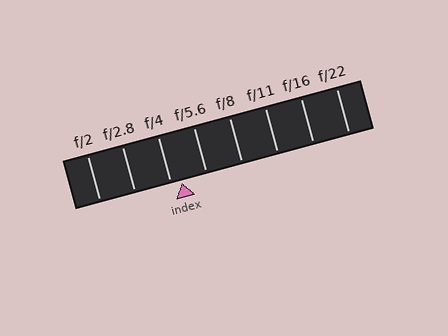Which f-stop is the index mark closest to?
The index mark is closest to f/4.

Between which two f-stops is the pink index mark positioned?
The index mark is between f/4 and f/5.6.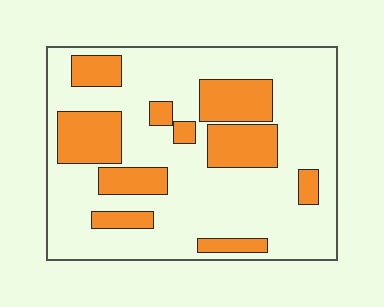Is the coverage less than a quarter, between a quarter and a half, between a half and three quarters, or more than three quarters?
Between a quarter and a half.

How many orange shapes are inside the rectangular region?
10.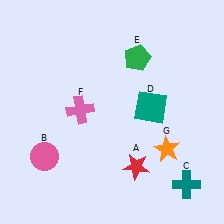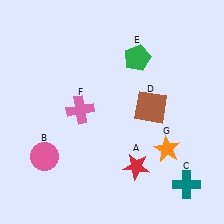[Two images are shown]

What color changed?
The square (D) changed from teal in Image 1 to brown in Image 2.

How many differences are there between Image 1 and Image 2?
There is 1 difference between the two images.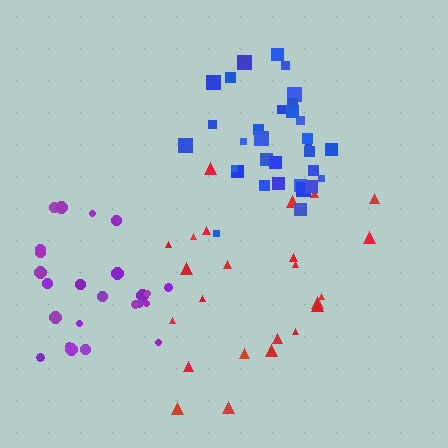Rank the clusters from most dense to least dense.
blue, purple, red.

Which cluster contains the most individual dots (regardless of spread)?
Blue (32).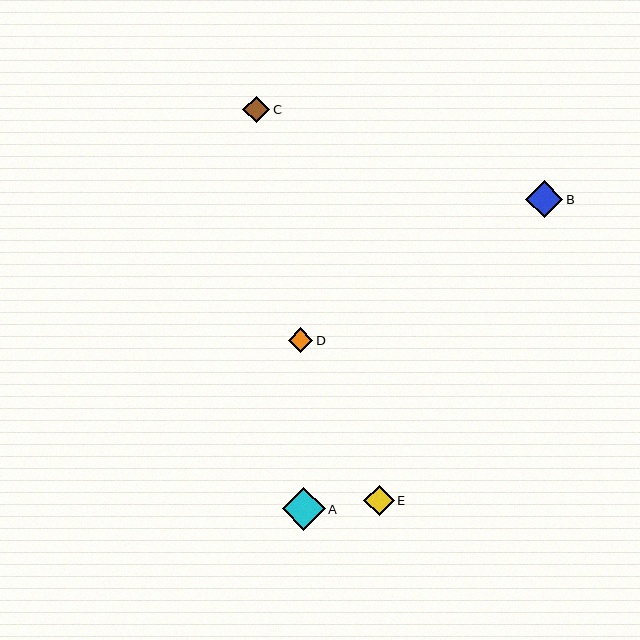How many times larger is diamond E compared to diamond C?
Diamond E is approximately 1.1 times the size of diamond C.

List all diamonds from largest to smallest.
From largest to smallest: A, B, E, C, D.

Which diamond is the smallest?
Diamond D is the smallest with a size of approximately 24 pixels.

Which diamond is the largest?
Diamond A is the largest with a size of approximately 43 pixels.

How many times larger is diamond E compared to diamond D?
Diamond E is approximately 1.3 times the size of diamond D.